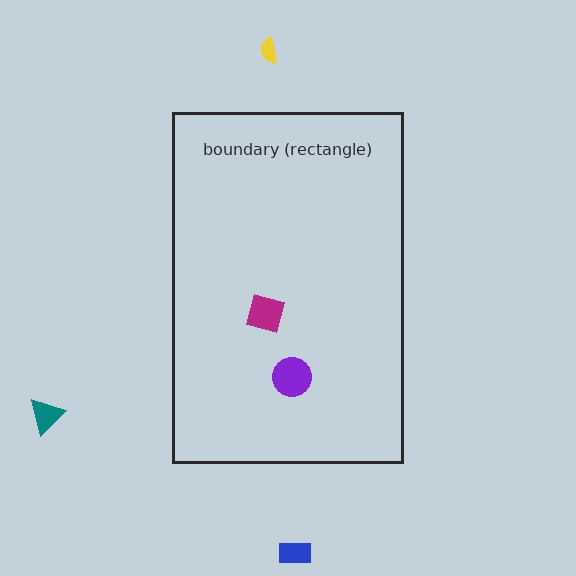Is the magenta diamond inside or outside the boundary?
Inside.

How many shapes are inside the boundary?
2 inside, 3 outside.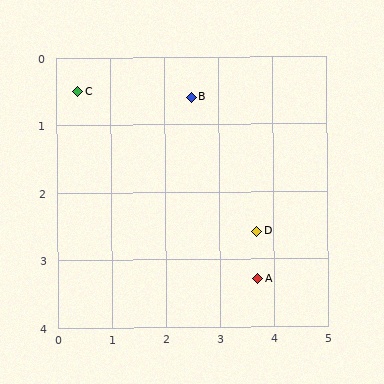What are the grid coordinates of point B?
Point B is at approximately (2.5, 0.6).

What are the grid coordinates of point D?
Point D is at approximately (3.7, 2.6).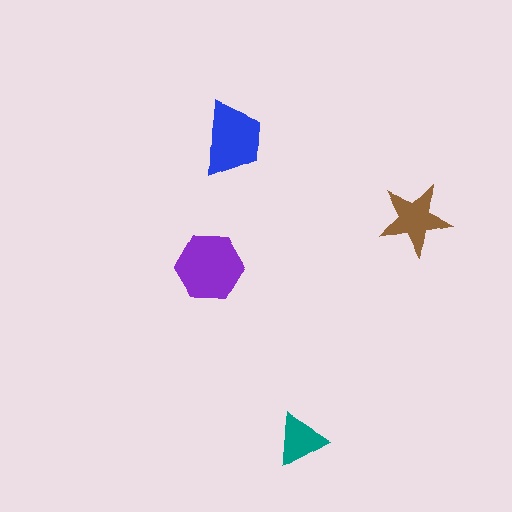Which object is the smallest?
The teal triangle.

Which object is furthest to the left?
The purple hexagon is leftmost.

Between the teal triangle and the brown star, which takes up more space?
The brown star.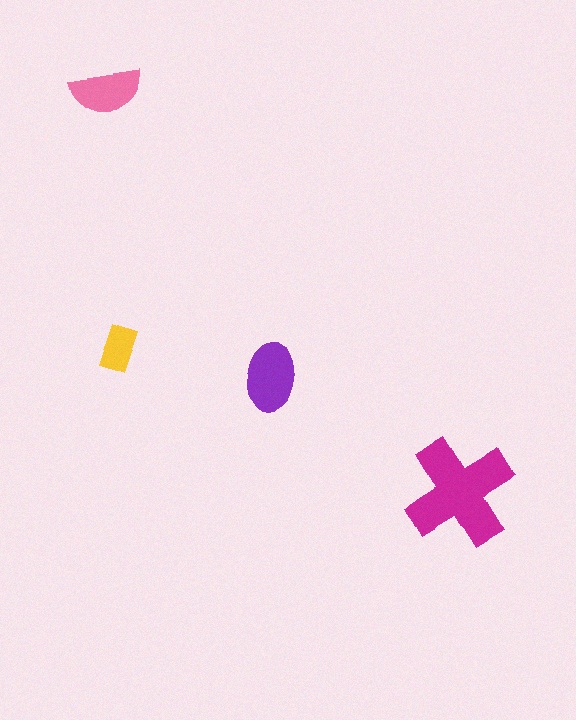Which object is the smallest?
The yellow rectangle.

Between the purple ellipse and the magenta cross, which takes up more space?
The magenta cross.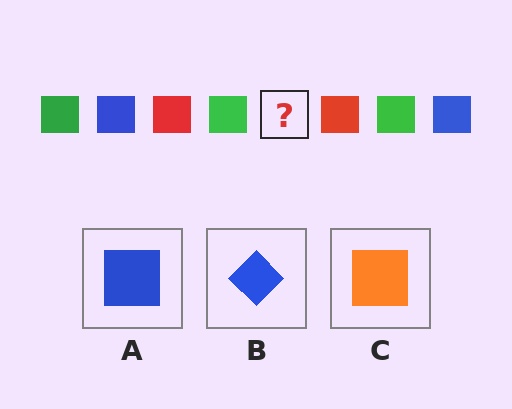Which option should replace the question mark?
Option A.